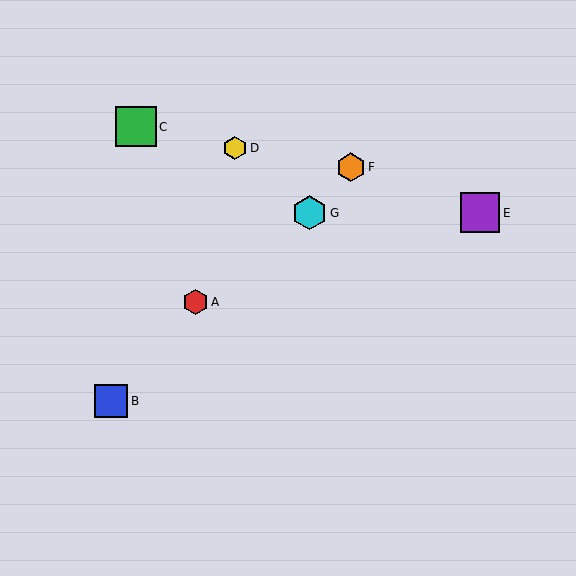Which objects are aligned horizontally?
Objects E, G are aligned horizontally.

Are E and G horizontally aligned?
Yes, both are at y≈213.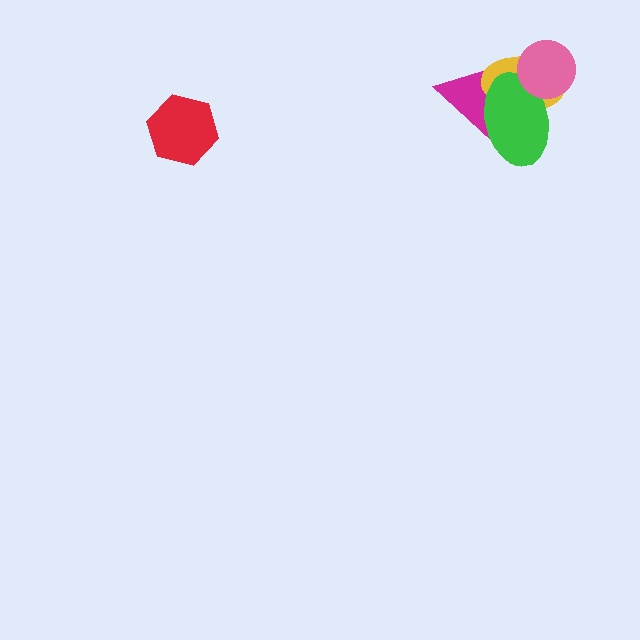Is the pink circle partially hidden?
No, no other shape covers it.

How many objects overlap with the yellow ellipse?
3 objects overlap with the yellow ellipse.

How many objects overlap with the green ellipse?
3 objects overlap with the green ellipse.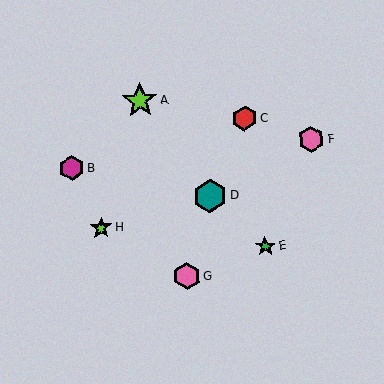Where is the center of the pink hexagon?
The center of the pink hexagon is at (311, 139).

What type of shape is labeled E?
Shape E is a green star.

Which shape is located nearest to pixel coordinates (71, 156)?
The magenta hexagon (labeled B) at (72, 168) is nearest to that location.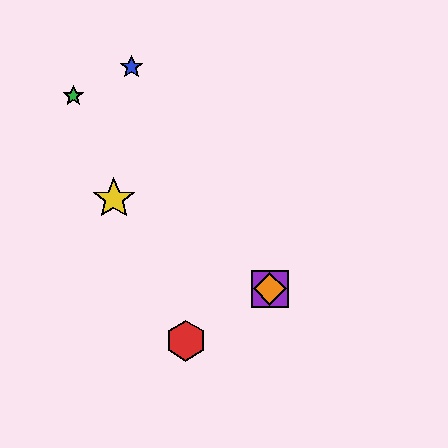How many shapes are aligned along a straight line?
3 shapes (the blue star, the purple square, the orange diamond) are aligned along a straight line.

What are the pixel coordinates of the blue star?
The blue star is at (131, 67).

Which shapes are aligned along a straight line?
The blue star, the purple square, the orange diamond are aligned along a straight line.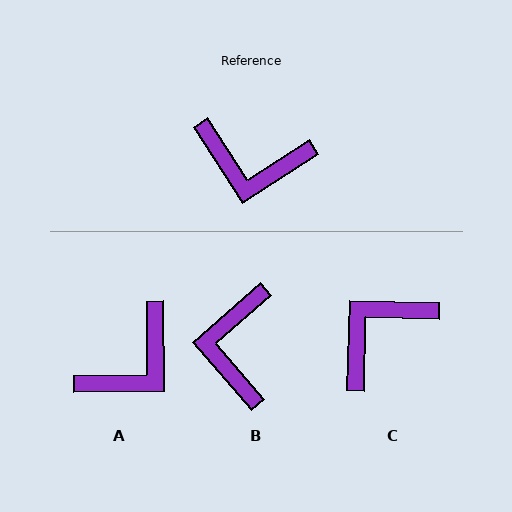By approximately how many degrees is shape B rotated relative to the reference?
Approximately 82 degrees clockwise.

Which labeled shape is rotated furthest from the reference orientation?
C, about 124 degrees away.